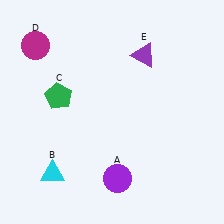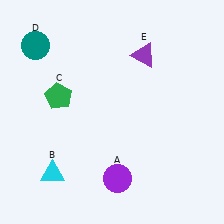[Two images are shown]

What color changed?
The circle (D) changed from magenta in Image 1 to teal in Image 2.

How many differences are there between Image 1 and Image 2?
There is 1 difference between the two images.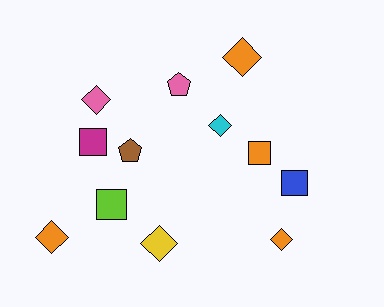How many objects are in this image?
There are 12 objects.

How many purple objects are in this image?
There are no purple objects.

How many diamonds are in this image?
There are 6 diamonds.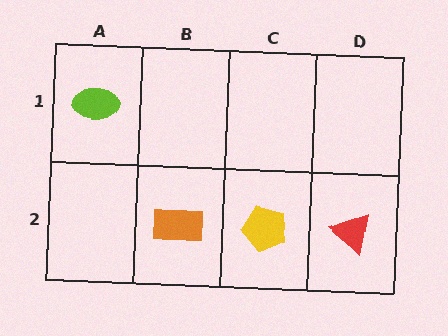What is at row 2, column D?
A red triangle.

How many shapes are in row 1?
1 shape.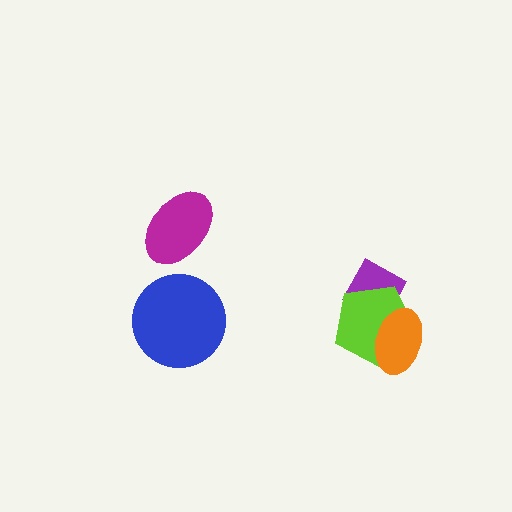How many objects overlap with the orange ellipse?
2 objects overlap with the orange ellipse.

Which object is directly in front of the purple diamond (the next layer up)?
The lime pentagon is directly in front of the purple diamond.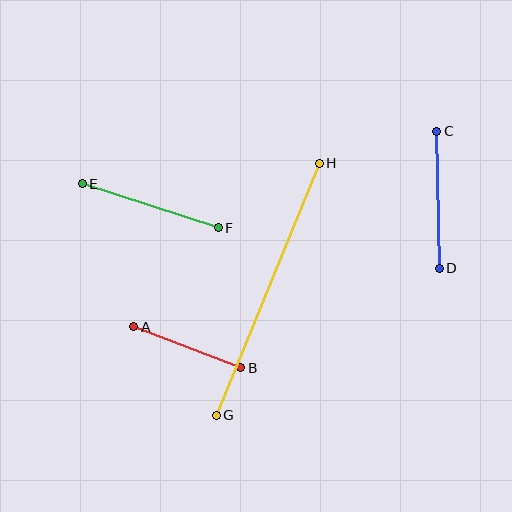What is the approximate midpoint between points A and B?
The midpoint is at approximately (187, 347) pixels.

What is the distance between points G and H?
The distance is approximately 272 pixels.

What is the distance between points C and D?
The distance is approximately 137 pixels.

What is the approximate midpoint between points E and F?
The midpoint is at approximately (150, 206) pixels.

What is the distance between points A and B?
The distance is approximately 115 pixels.